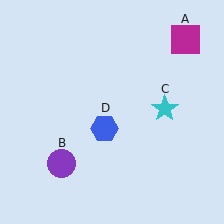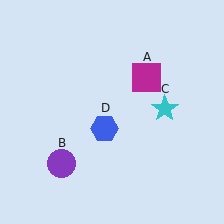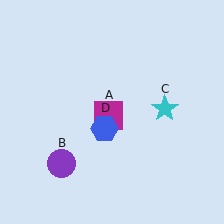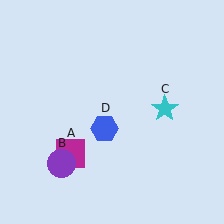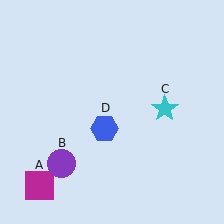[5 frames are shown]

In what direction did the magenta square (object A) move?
The magenta square (object A) moved down and to the left.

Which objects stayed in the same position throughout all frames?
Purple circle (object B) and cyan star (object C) and blue hexagon (object D) remained stationary.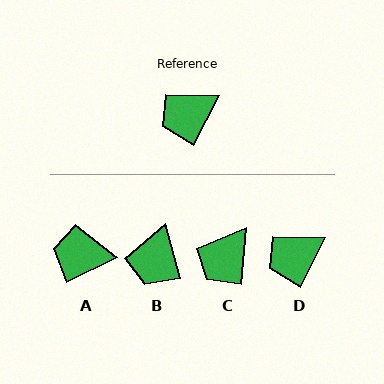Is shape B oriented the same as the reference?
No, it is off by about 42 degrees.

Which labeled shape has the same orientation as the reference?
D.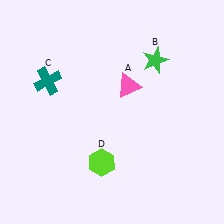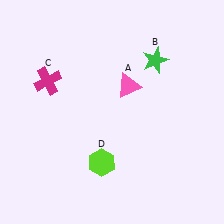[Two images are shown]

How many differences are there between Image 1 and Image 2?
There is 1 difference between the two images.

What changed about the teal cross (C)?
In Image 1, C is teal. In Image 2, it changed to magenta.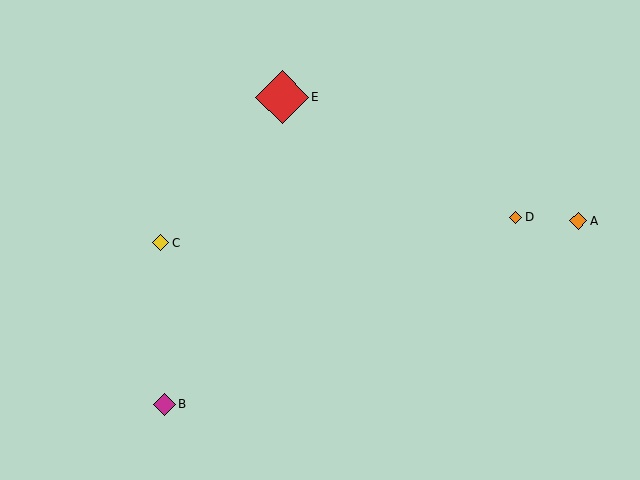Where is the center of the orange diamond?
The center of the orange diamond is at (516, 217).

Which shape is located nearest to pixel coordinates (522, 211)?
The orange diamond (labeled D) at (516, 217) is nearest to that location.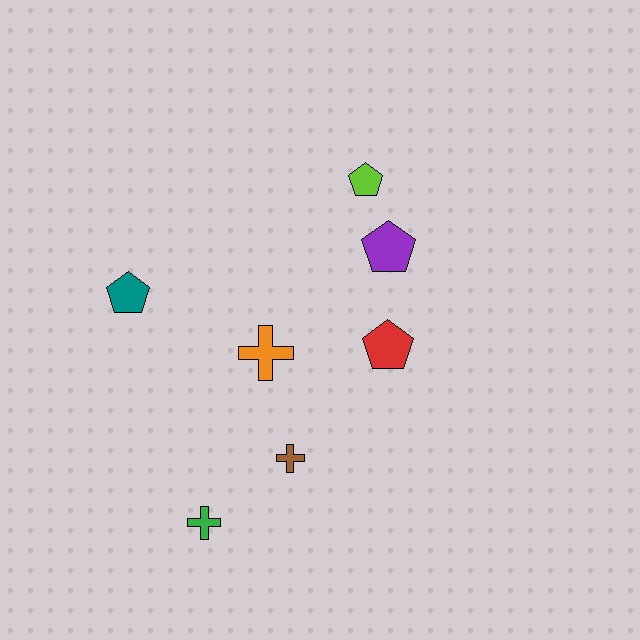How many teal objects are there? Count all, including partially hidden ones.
There is 1 teal object.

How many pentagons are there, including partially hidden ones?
There are 4 pentagons.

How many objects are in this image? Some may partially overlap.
There are 7 objects.